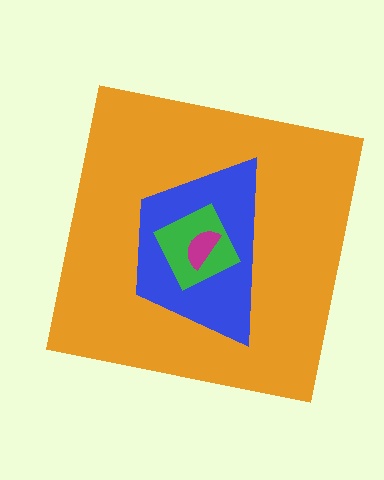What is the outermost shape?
The orange square.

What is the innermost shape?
The magenta semicircle.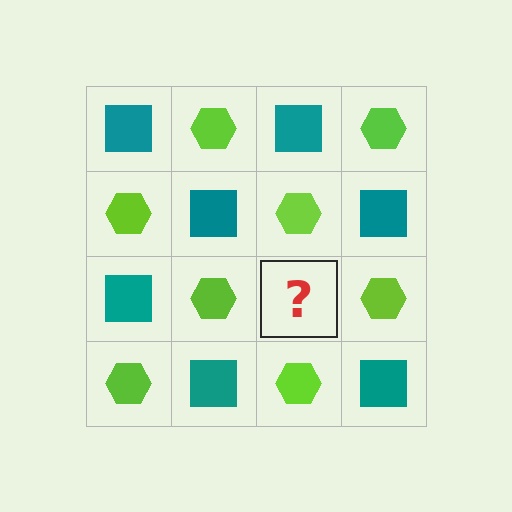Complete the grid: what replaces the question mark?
The question mark should be replaced with a teal square.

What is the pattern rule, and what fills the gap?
The rule is that it alternates teal square and lime hexagon in a checkerboard pattern. The gap should be filled with a teal square.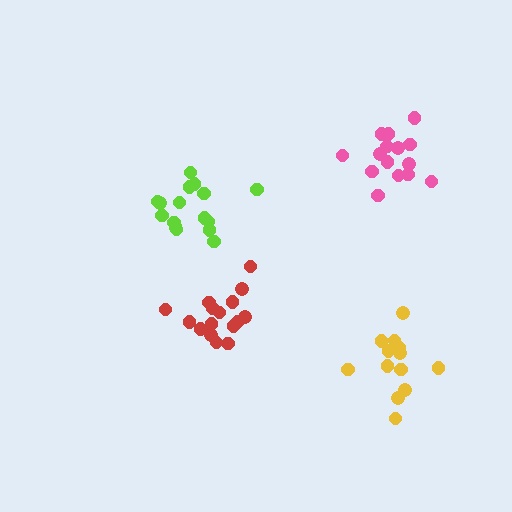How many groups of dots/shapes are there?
There are 4 groups.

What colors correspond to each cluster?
The clusters are colored: lime, yellow, red, pink.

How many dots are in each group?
Group 1: 16 dots, Group 2: 13 dots, Group 3: 17 dots, Group 4: 15 dots (61 total).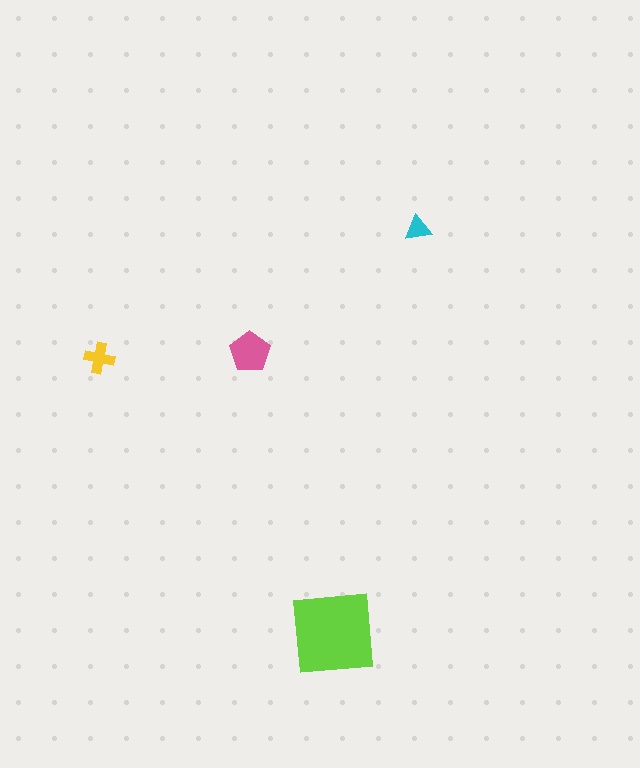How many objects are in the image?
There are 4 objects in the image.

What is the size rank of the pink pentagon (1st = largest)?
2nd.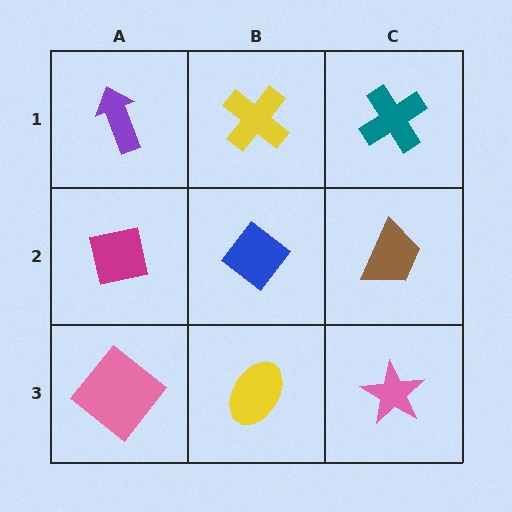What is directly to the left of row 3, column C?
A yellow ellipse.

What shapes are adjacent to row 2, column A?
A purple arrow (row 1, column A), a pink diamond (row 3, column A), a blue diamond (row 2, column B).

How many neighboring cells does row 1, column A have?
2.